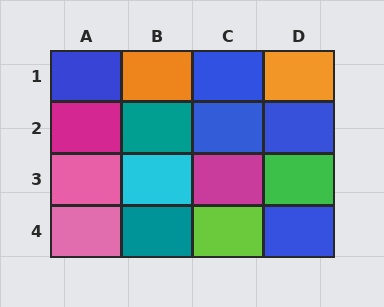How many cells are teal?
2 cells are teal.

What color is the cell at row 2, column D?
Blue.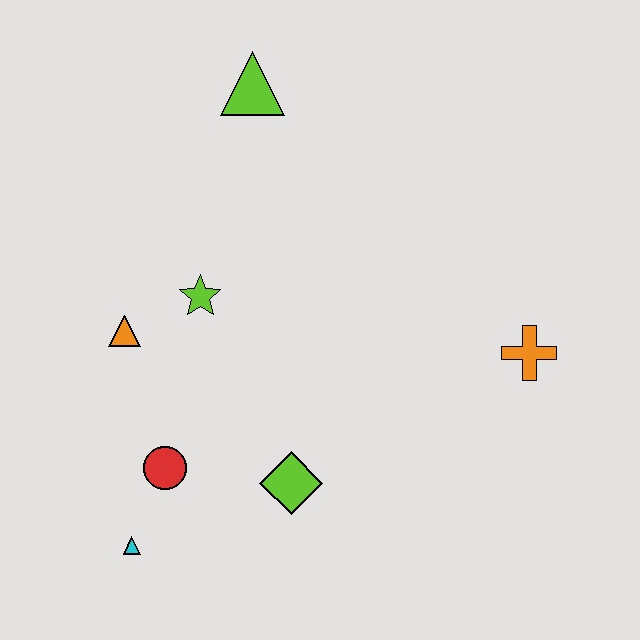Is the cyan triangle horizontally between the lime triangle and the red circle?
No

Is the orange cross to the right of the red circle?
Yes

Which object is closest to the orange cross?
The lime diamond is closest to the orange cross.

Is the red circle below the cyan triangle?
No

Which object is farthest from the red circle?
The lime triangle is farthest from the red circle.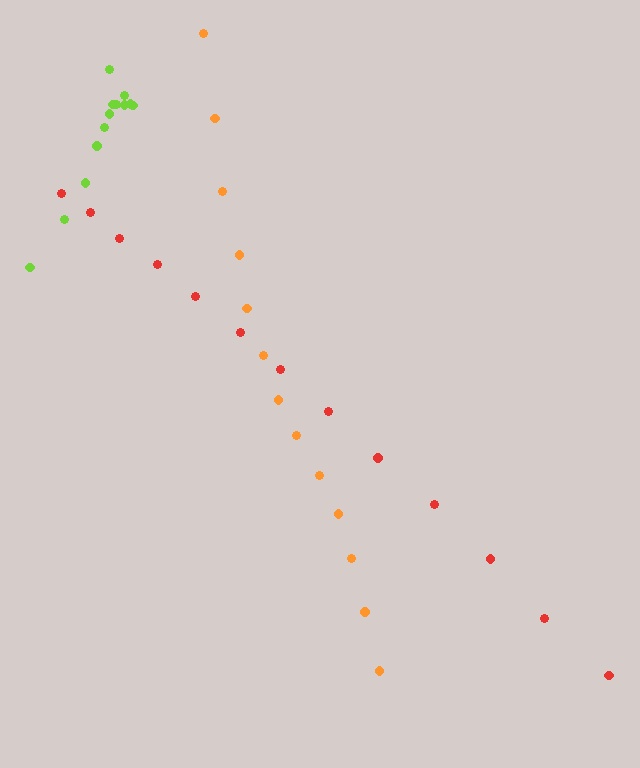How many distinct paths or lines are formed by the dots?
There are 3 distinct paths.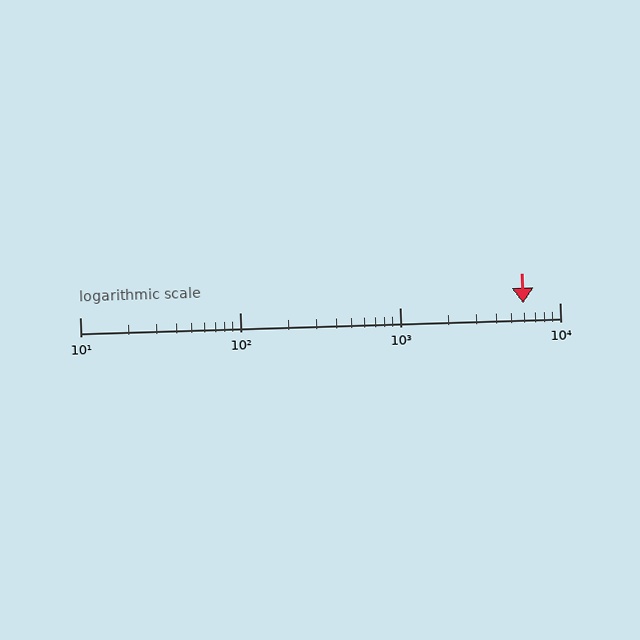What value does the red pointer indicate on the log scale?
The pointer indicates approximately 5900.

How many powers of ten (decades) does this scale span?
The scale spans 3 decades, from 10 to 10000.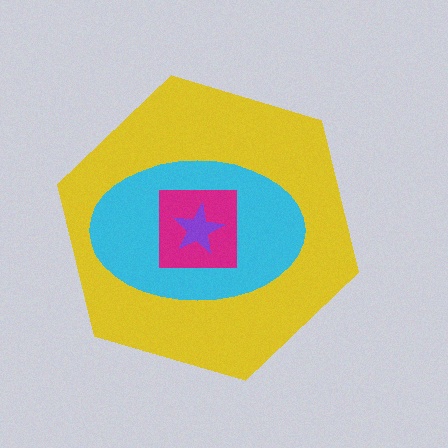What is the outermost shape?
The yellow hexagon.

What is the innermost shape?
The purple star.